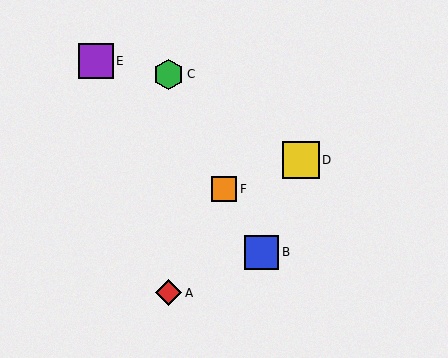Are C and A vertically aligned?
Yes, both are at x≈168.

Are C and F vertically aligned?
No, C is at x≈168 and F is at x≈224.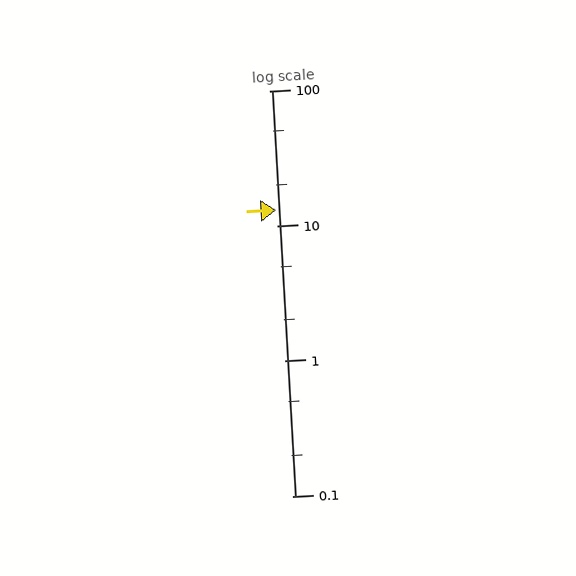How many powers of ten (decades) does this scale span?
The scale spans 3 decades, from 0.1 to 100.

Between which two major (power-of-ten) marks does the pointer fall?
The pointer is between 10 and 100.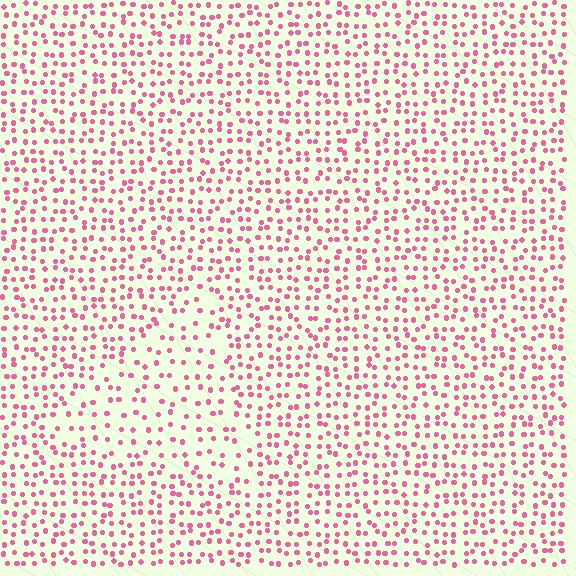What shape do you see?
I see a triangle.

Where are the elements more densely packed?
The elements are more densely packed outside the triangle boundary.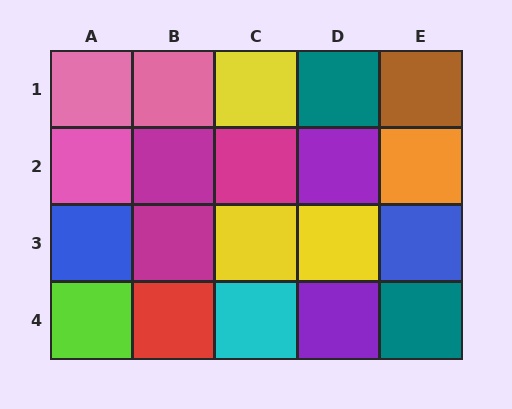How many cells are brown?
1 cell is brown.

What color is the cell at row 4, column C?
Cyan.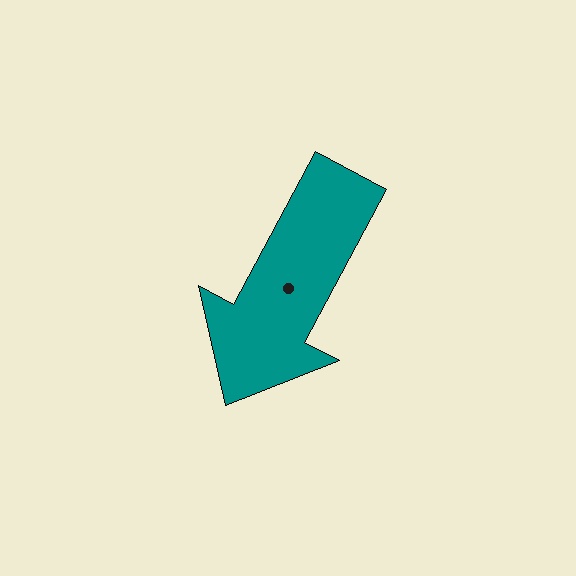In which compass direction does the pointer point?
Southwest.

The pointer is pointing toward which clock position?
Roughly 7 o'clock.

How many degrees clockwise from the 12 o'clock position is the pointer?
Approximately 208 degrees.